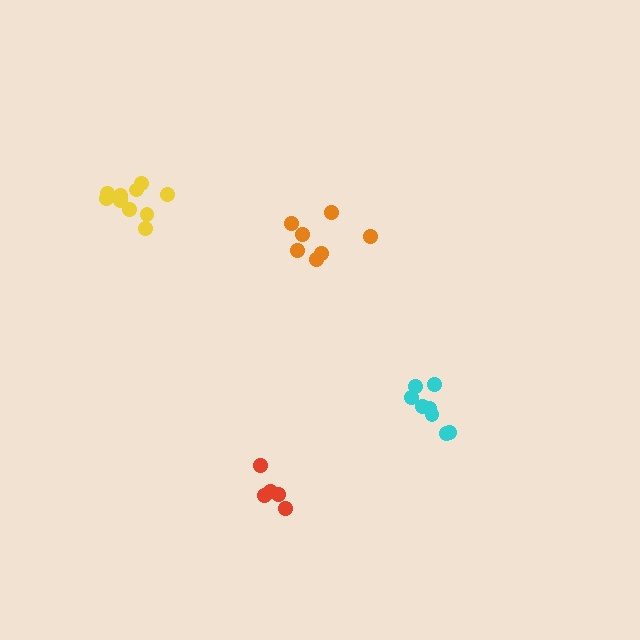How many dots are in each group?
Group 1: 7 dots, Group 2: 10 dots, Group 3: 5 dots, Group 4: 8 dots (30 total).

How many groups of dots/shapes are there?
There are 4 groups.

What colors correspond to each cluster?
The clusters are colored: orange, yellow, red, cyan.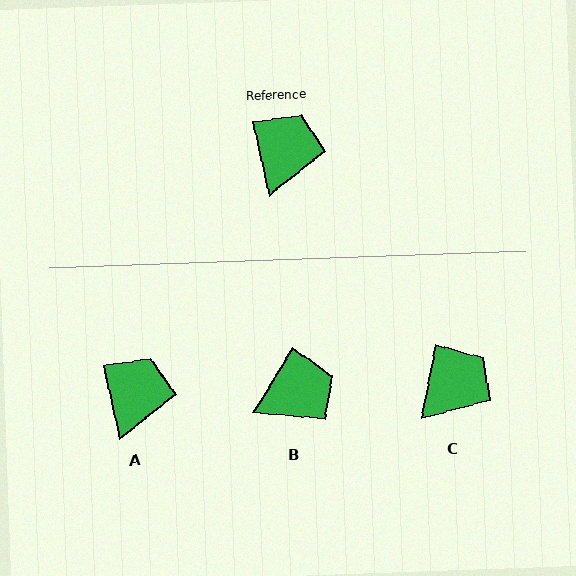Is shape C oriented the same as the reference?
No, it is off by about 24 degrees.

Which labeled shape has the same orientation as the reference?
A.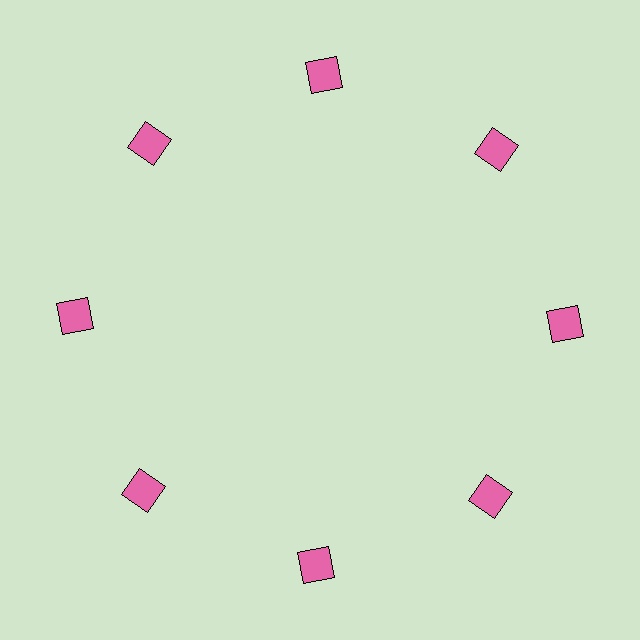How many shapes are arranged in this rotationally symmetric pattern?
There are 8 shapes, arranged in 8 groups of 1.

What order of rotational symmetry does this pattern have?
This pattern has 8-fold rotational symmetry.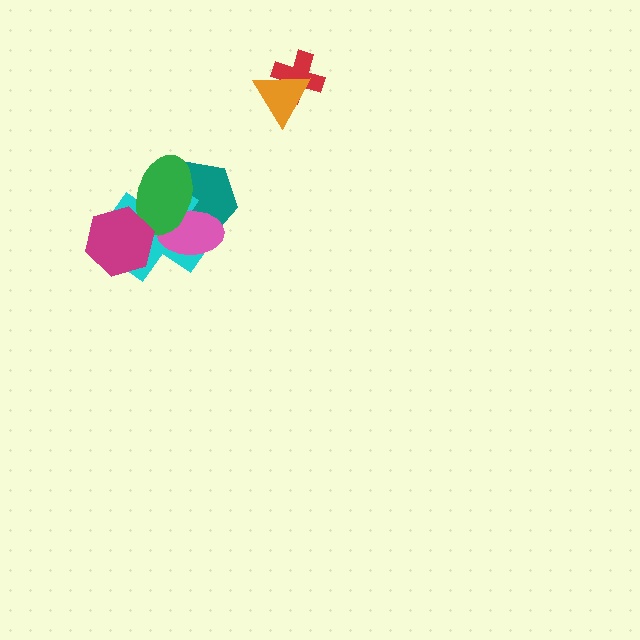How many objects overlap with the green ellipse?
4 objects overlap with the green ellipse.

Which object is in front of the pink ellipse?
The green ellipse is in front of the pink ellipse.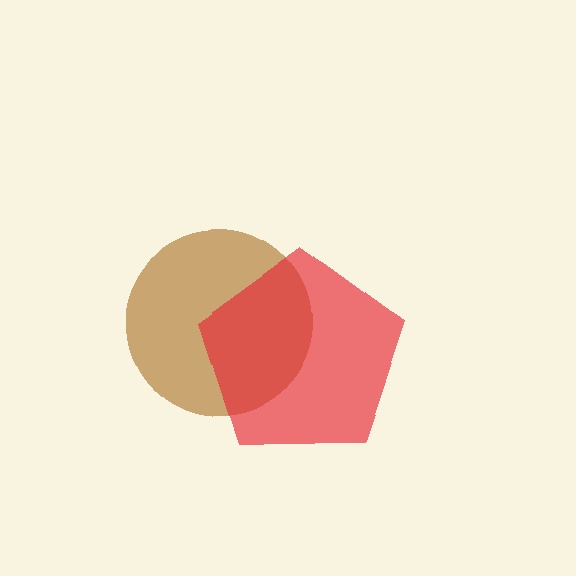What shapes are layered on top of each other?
The layered shapes are: a brown circle, a red pentagon.